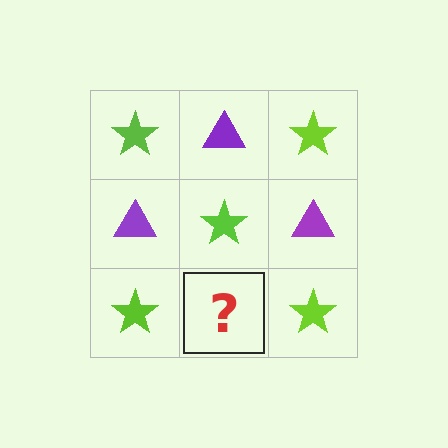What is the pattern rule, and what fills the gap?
The rule is that it alternates lime star and purple triangle in a checkerboard pattern. The gap should be filled with a purple triangle.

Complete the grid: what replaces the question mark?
The question mark should be replaced with a purple triangle.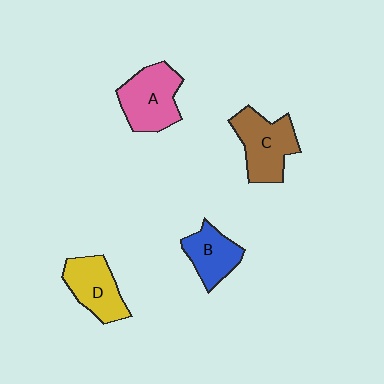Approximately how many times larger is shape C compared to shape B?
Approximately 1.4 times.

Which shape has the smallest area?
Shape B (blue).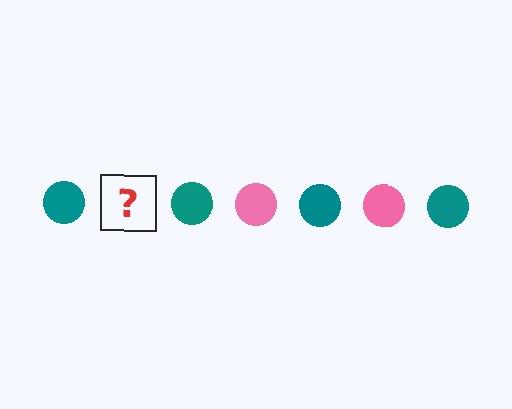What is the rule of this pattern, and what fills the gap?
The rule is that the pattern cycles through teal, pink circles. The gap should be filled with a pink circle.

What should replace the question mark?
The question mark should be replaced with a pink circle.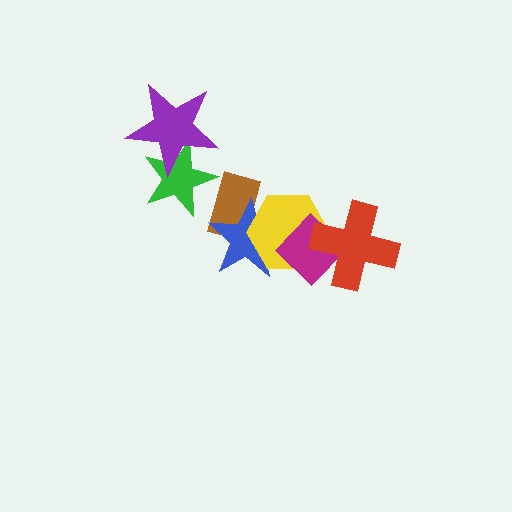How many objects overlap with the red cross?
2 objects overlap with the red cross.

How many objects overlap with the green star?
2 objects overlap with the green star.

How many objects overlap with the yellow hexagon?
4 objects overlap with the yellow hexagon.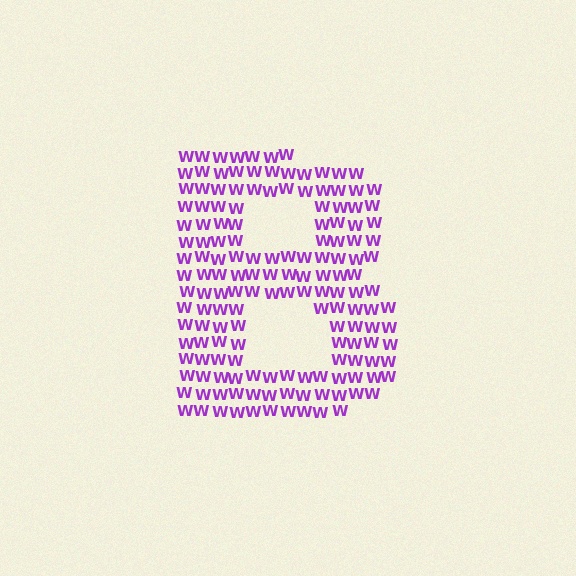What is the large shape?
The large shape is the letter B.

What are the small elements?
The small elements are letter W's.